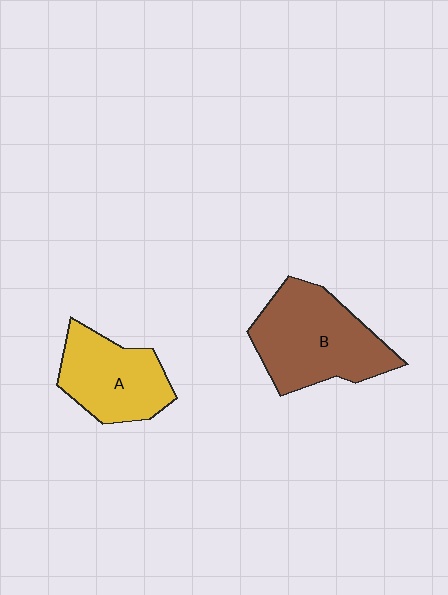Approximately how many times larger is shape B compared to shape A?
Approximately 1.3 times.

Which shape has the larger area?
Shape B (brown).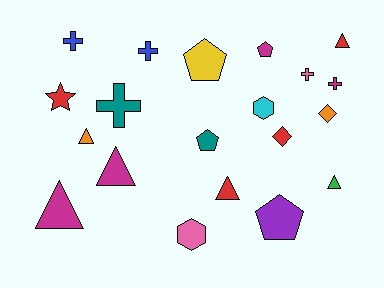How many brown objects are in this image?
There are no brown objects.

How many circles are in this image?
There are no circles.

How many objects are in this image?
There are 20 objects.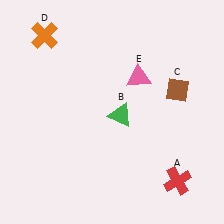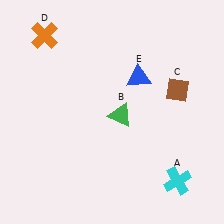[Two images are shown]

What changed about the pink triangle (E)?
In Image 1, E is pink. In Image 2, it changed to blue.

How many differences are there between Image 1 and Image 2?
There are 2 differences between the two images.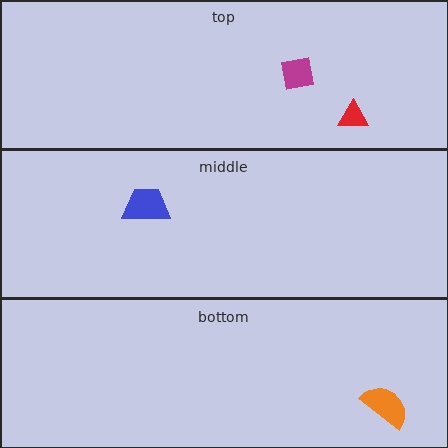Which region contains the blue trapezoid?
The middle region.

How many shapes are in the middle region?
1.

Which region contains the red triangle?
The top region.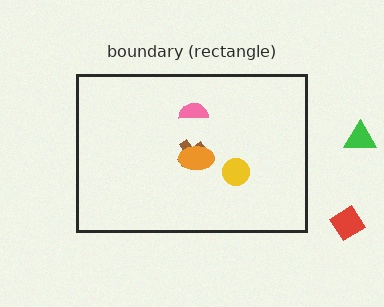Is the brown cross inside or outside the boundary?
Inside.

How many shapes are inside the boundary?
4 inside, 2 outside.